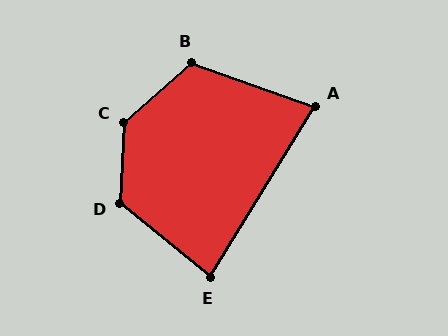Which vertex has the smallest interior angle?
A, at approximately 78 degrees.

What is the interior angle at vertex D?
Approximately 126 degrees (obtuse).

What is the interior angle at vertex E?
Approximately 82 degrees (acute).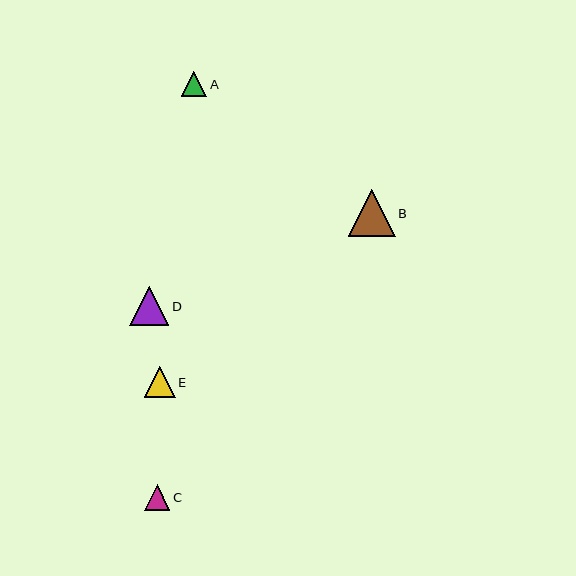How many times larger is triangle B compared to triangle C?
Triangle B is approximately 1.8 times the size of triangle C.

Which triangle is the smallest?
Triangle A is the smallest with a size of approximately 25 pixels.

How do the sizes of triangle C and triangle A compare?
Triangle C and triangle A are approximately the same size.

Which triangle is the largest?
Triangle B is the largest with a size of approximately 47 pixels.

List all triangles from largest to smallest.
From largest to smallest: B, D, E, C, A.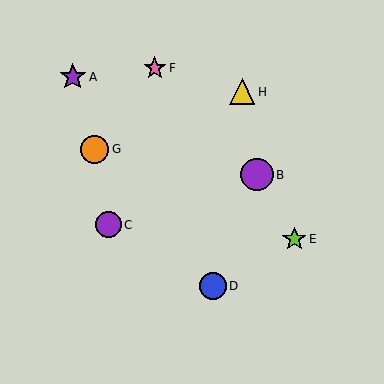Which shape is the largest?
The purple circle (labeled B) is the largest.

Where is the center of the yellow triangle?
The center of the yellow triangle is at (242, 92).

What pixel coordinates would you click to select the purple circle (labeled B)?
Click at (257, 175) to select the purple circle B.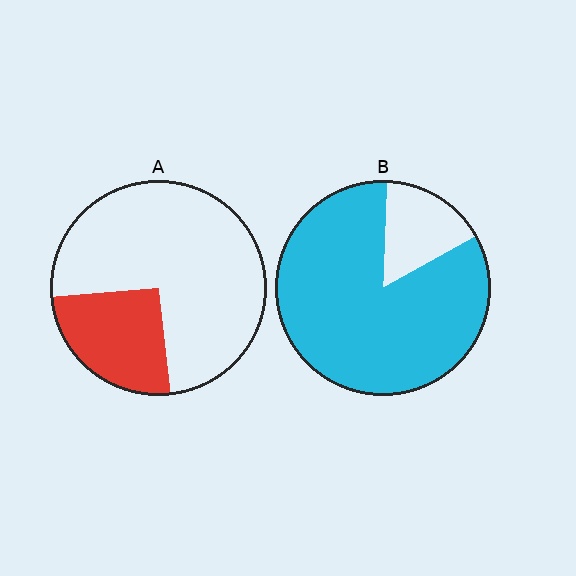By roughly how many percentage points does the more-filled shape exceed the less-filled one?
By roughly 60 percentage points (B over A).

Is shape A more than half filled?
No.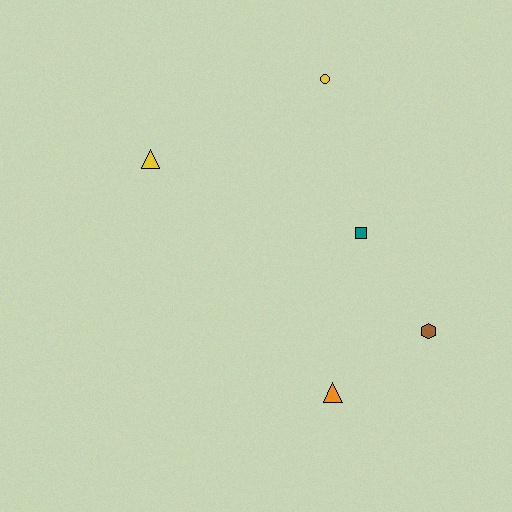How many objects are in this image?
There are 5 objects.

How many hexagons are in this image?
There is 1 hexagon.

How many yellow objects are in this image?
There are 2 yellow objects.